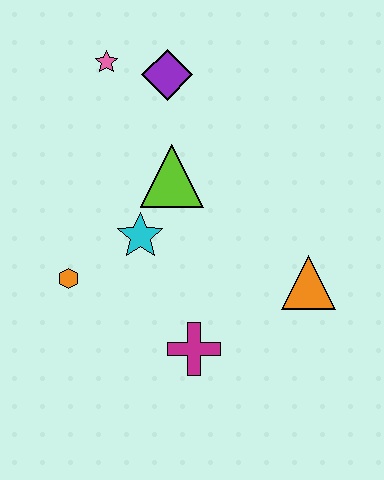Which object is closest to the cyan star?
The lime triangle is closest to the cyan star.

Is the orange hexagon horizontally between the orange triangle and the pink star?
No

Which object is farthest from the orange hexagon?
The orange triangle is farthest from the orange hexagon.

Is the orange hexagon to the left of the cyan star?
Yes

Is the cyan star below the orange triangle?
No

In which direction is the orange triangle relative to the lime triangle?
The orange triangle is to the right of the lime triangle.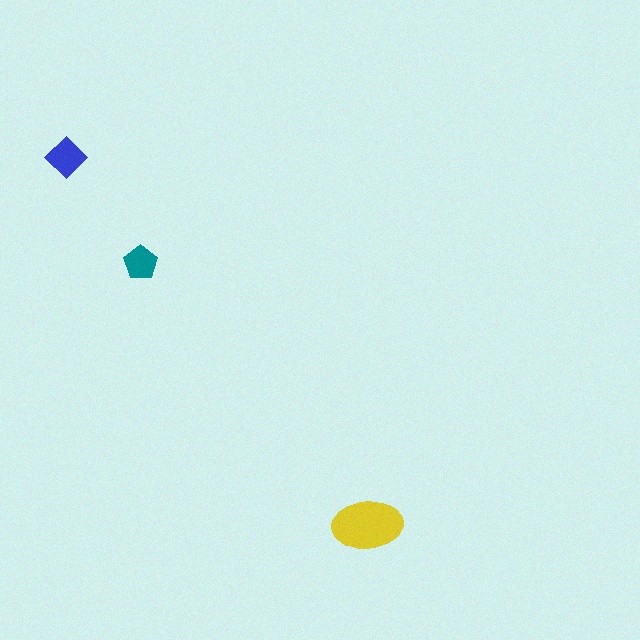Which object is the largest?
The yellow ellipse.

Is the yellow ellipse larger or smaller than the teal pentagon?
Larger.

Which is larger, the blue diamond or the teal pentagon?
The blue diamond.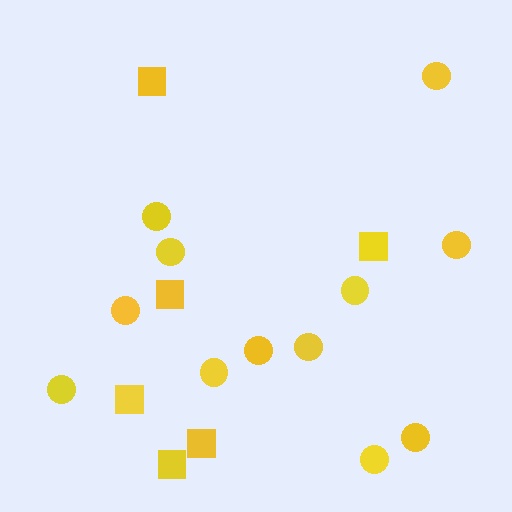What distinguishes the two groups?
There are 2 groups: one group of circles (12) and one group of squares (6).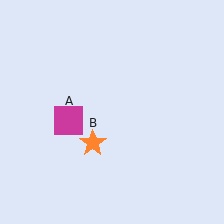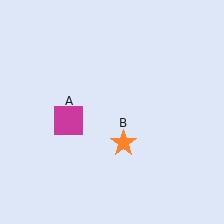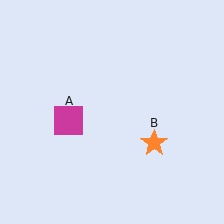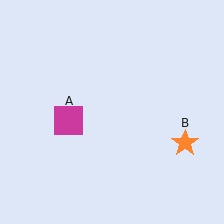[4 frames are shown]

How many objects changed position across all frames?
1 object changed position: orange star (object B).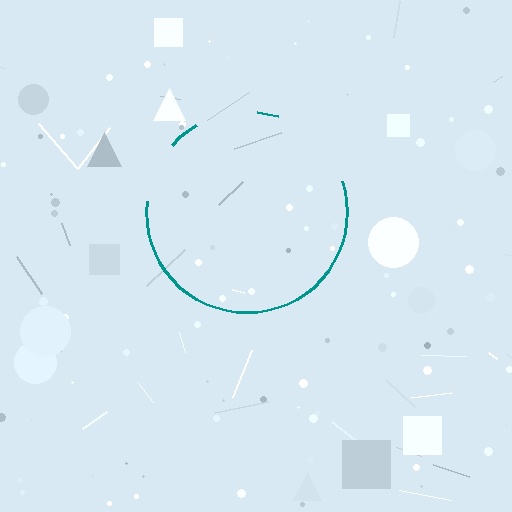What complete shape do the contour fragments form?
The contour fragments form a circle.